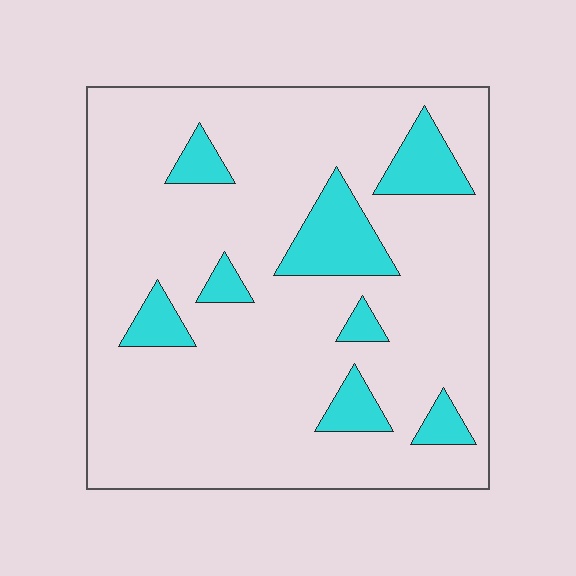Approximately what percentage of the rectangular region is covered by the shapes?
Approximately 15%.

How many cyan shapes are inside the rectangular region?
8.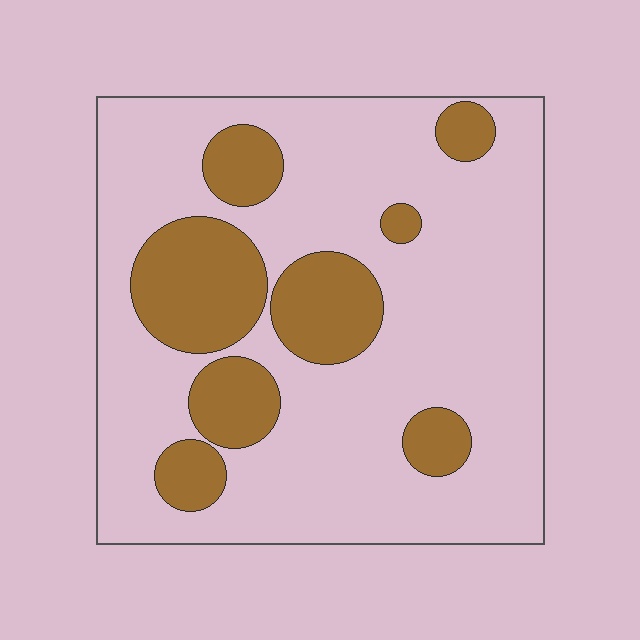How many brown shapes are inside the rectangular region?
8.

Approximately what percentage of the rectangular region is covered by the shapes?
Approximately 25%.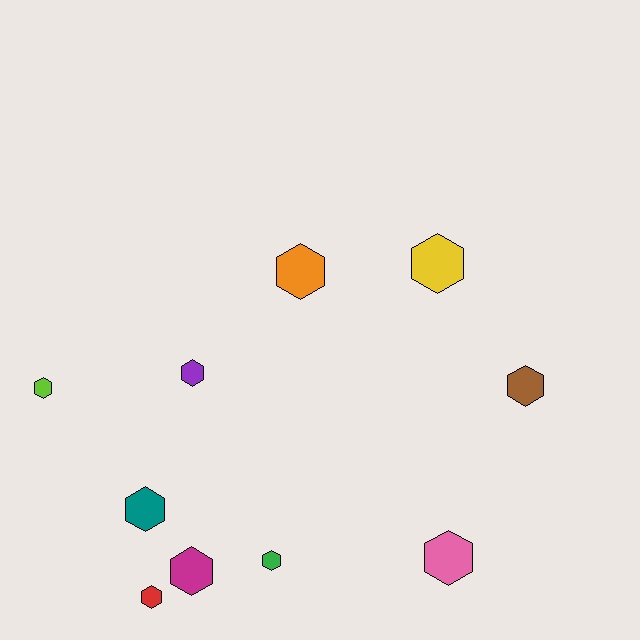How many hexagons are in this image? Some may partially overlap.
There are 10 hexagons.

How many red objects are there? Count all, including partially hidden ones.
There is 1 red object.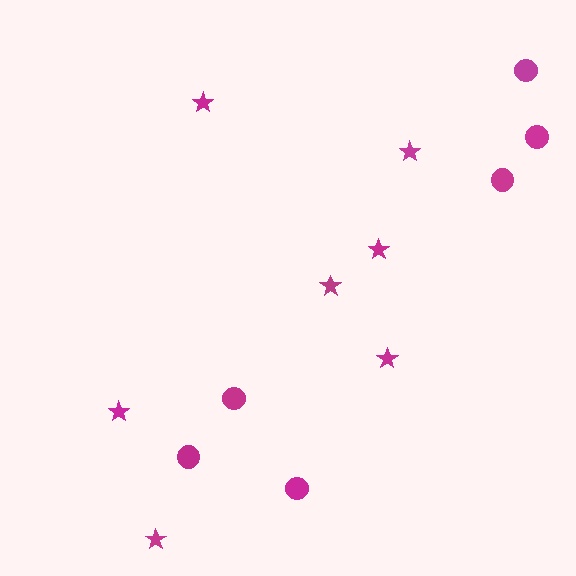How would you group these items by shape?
There are 2 groups: one group of circles (6) and one group of stars (7).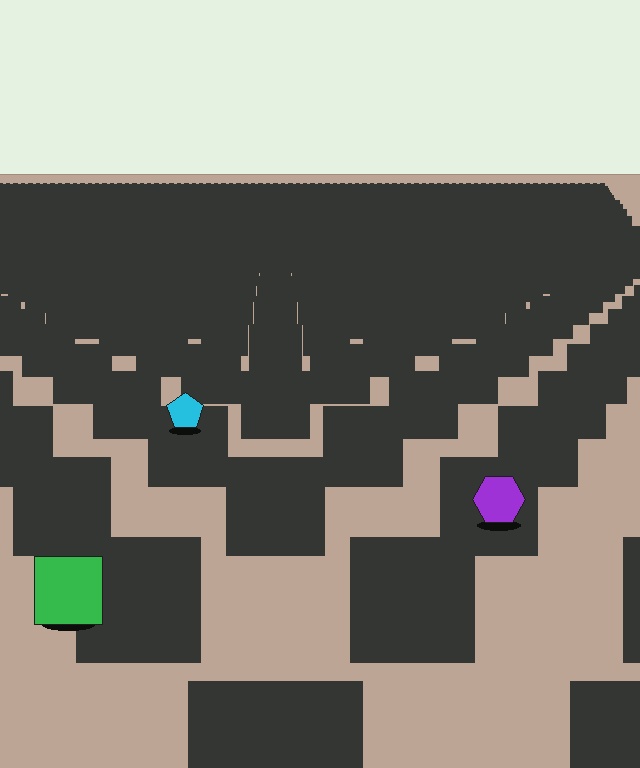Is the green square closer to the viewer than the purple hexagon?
Yes. The green square is closer — you can tell from the texture gradient: the ground texture is coarser near it.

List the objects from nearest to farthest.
From nearest to farthest: the green square, the purple hexagon, the cyan pentagon.